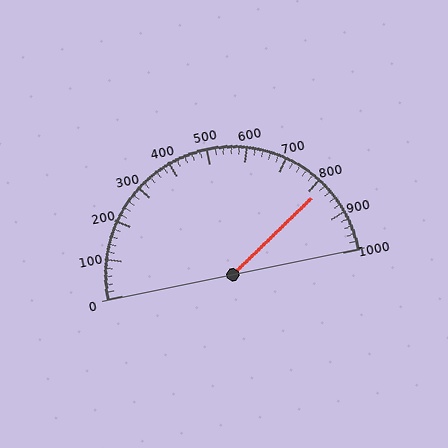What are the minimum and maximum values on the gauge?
The gauge ranges from 0 to 1000.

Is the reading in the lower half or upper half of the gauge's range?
The reading is in the upper half of the range (0 to 1000).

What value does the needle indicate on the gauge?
The needle indicates approximately 820.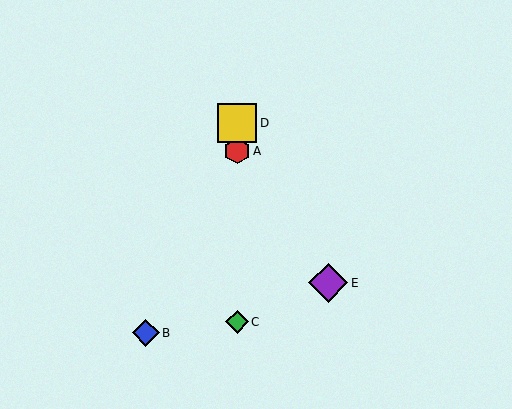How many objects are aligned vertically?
3 objects (A, C, D) are aligned vertically.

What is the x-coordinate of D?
Object D is at x≈237.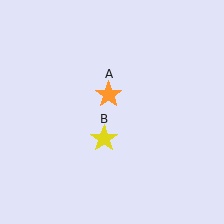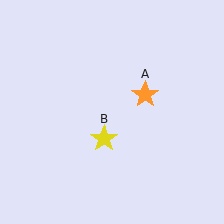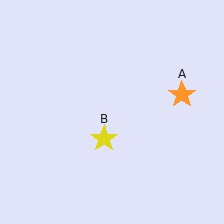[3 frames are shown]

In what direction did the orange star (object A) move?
The orange star (object A) moved right.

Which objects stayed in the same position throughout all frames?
Yellow star (object B) remained stationary.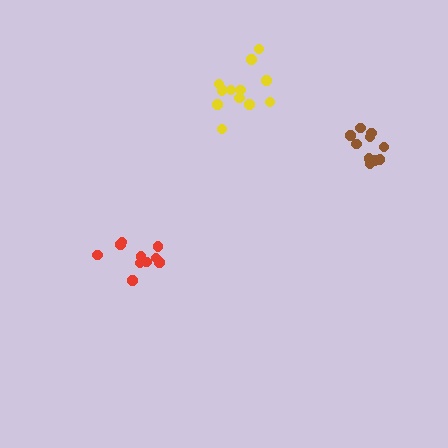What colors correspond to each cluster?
The clusters are colored: yellow, red, brown.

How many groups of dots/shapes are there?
There are 3 groups.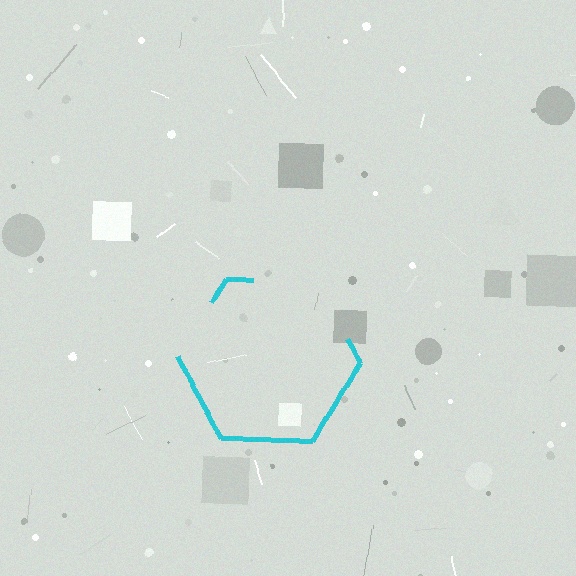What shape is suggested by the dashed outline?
The dashed outline suggests a hexagon.